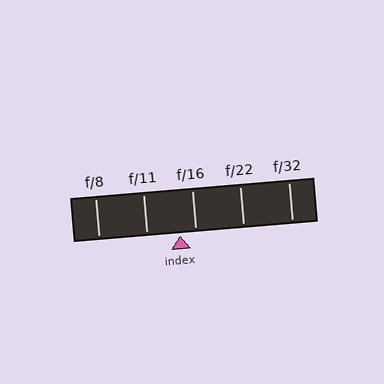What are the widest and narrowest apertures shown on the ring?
The widest aperture shown is f/8 and the narrowest is f/32.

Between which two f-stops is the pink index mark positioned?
The index mark is between f/11 and f/16.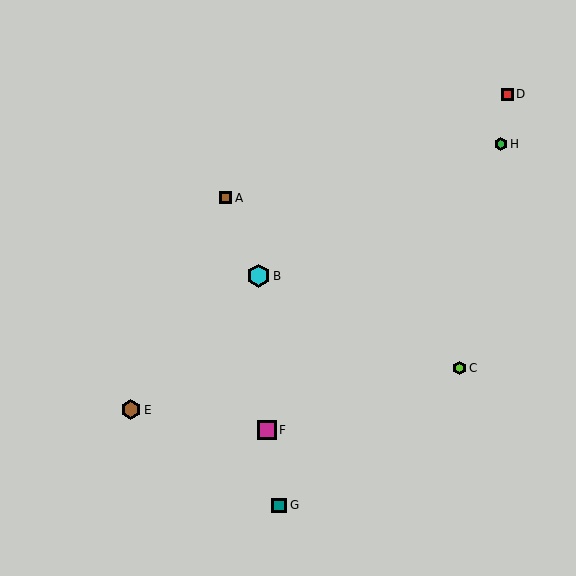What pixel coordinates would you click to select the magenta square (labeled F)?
Click at (267, 430) to select the magenta square F.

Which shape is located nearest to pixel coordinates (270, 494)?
The teal square (labeled G) at (279, 505) is nearest to that location.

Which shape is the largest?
The cyan hexagon (labeled B) is the largest.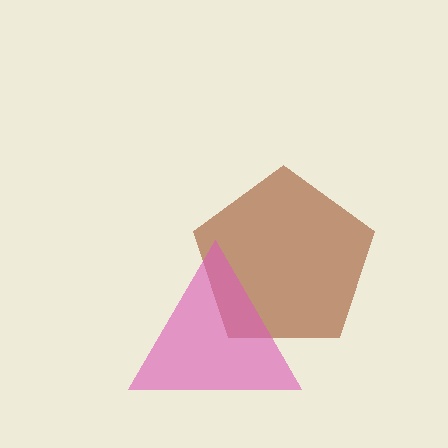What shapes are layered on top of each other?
The layered shapes are: a brown pentagon, a pink triangle.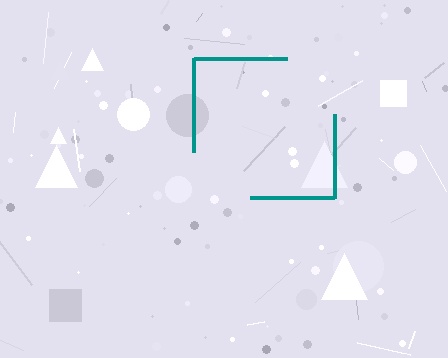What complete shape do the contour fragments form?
The contour fragments form a square.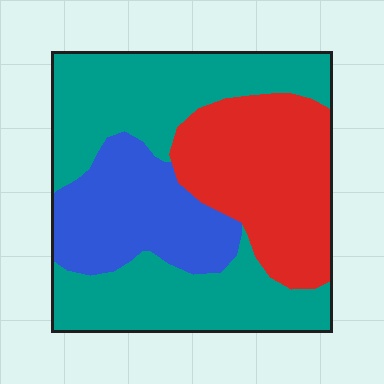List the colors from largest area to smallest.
From largest to smallest: teal, red, blue.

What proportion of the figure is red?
Red takes up about one quarter (1/4) of the figure.